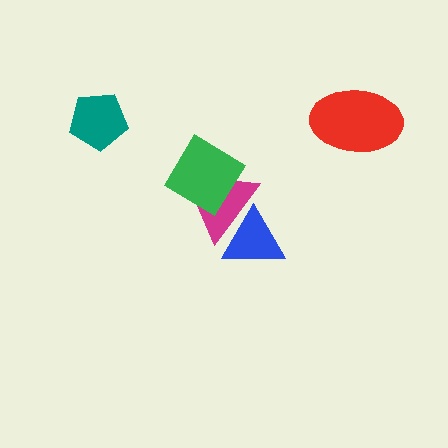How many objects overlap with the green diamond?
1 object overlaps with the green diamond.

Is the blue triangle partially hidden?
Yes, it is partially covered by another shape.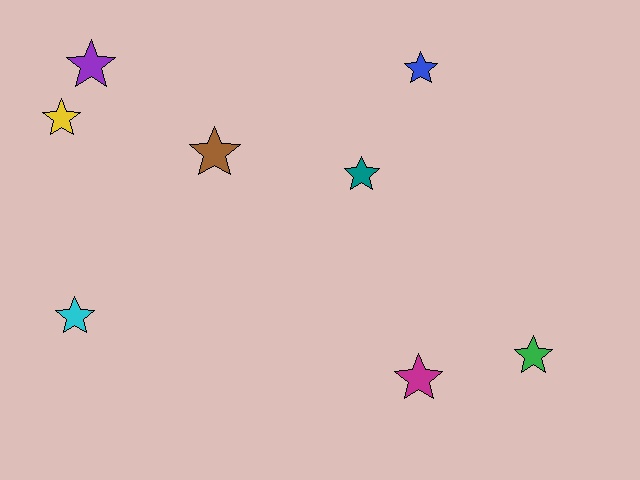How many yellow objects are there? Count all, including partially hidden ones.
There is 1 yellow object.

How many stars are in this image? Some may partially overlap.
There are 8 stars.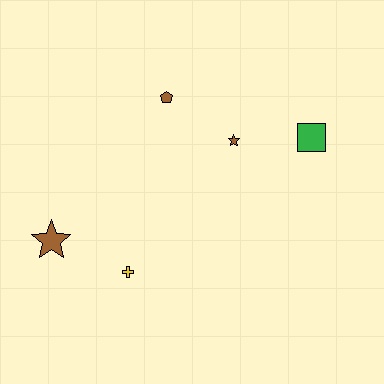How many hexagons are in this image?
There are no hexagons.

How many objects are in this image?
There are 5 objects.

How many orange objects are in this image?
There are no orange objects.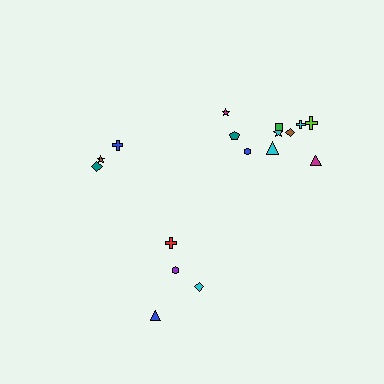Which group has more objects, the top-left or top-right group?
The top-right group.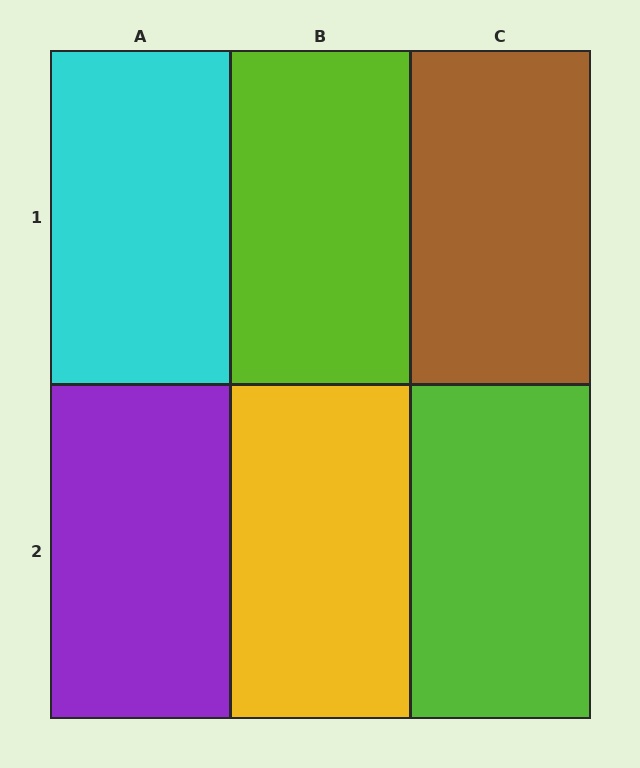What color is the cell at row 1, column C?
Brown.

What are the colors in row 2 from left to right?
Purple, yellow, lime.